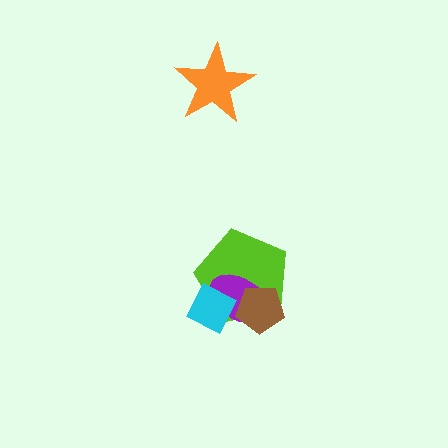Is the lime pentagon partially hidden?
Yes, it is partially covered by another shape.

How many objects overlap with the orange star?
0 objects overlap with the orange star.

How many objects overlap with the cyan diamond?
2 objects overlap with the cyan diamond.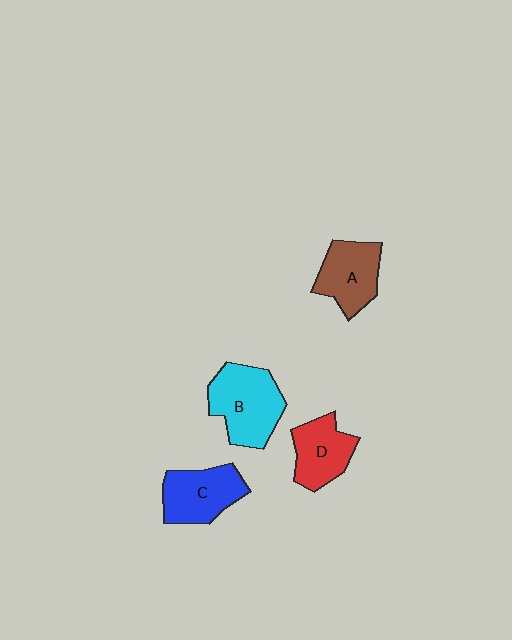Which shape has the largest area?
Shape B (cyan).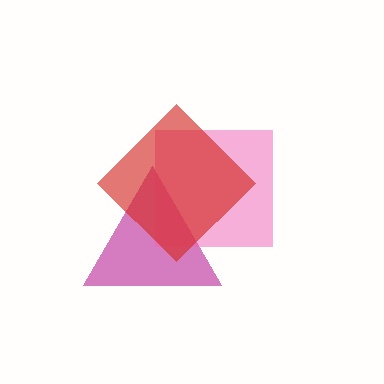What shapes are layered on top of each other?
The layered shapes are: a magenta triangle, a pink square, a red diamond.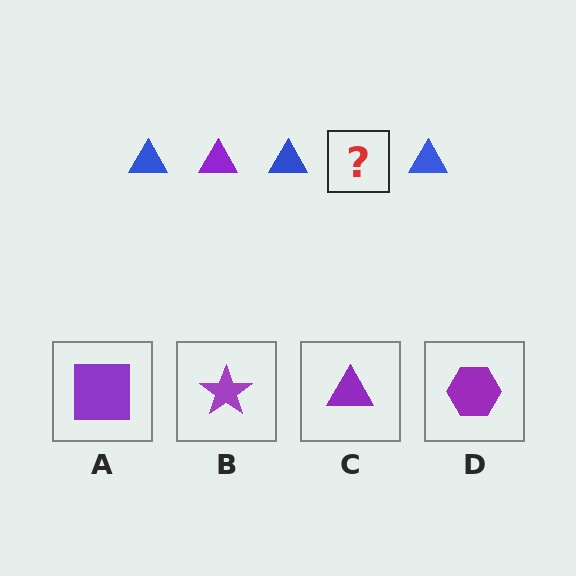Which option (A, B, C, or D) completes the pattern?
C.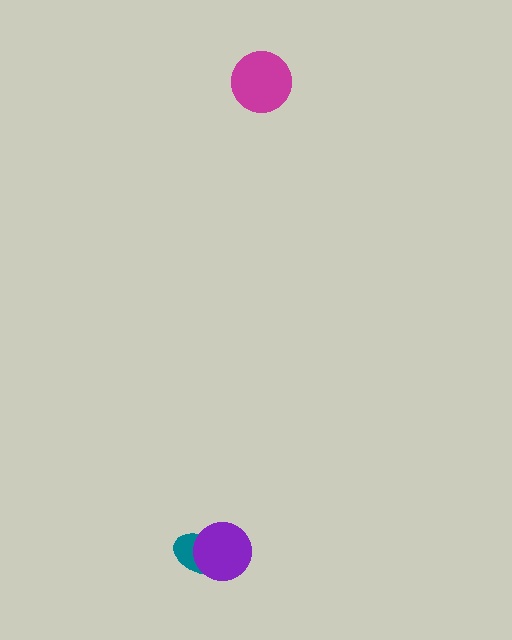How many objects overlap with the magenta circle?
0 objects overlap with the magenta circle.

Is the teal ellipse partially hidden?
Yes, it is partially covered by another shape.